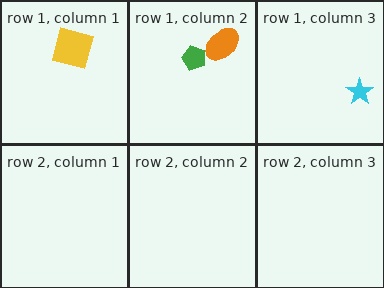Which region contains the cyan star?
The row 1, column 3 region.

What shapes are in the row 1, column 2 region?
The orange ellipse, the green pentagon.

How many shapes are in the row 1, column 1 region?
1.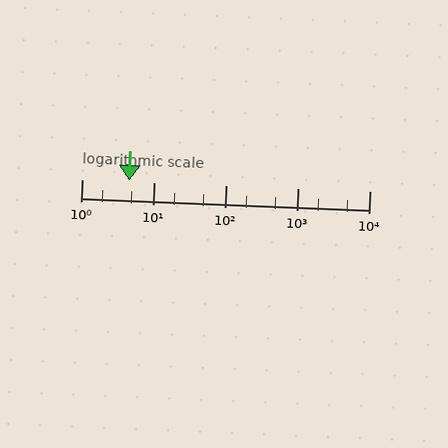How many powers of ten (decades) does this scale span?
The scale spans 4 decades, from 1 to 10000.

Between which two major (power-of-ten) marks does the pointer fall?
The pointer is between 1 and 10.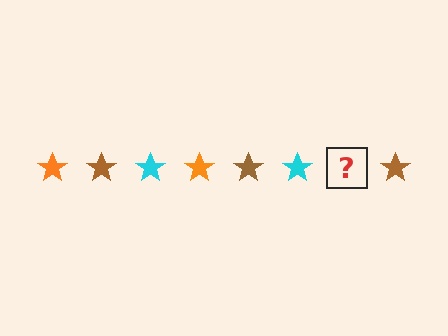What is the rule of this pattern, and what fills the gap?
The rule is that the pattern cycles through orange, brown, cyan stars. The gap should be filled with an orange star.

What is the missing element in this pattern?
The missing element is an orange star.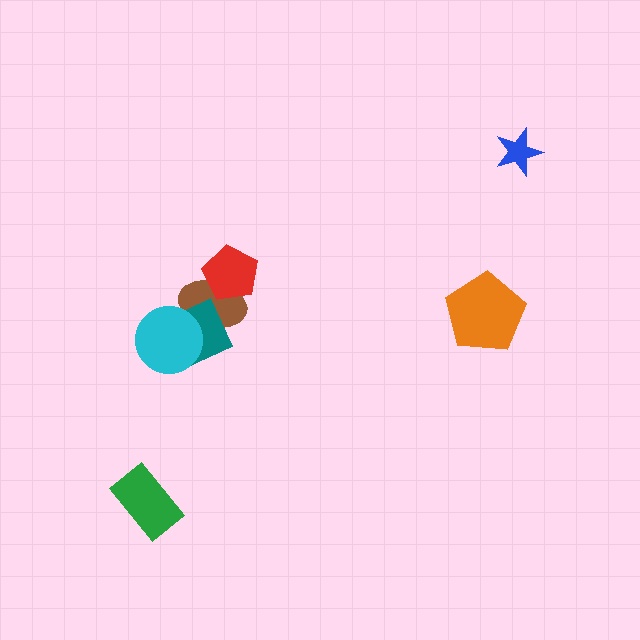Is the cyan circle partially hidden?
No, no other shape covers it.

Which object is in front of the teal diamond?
The cyan circle is in front of the teal diamond.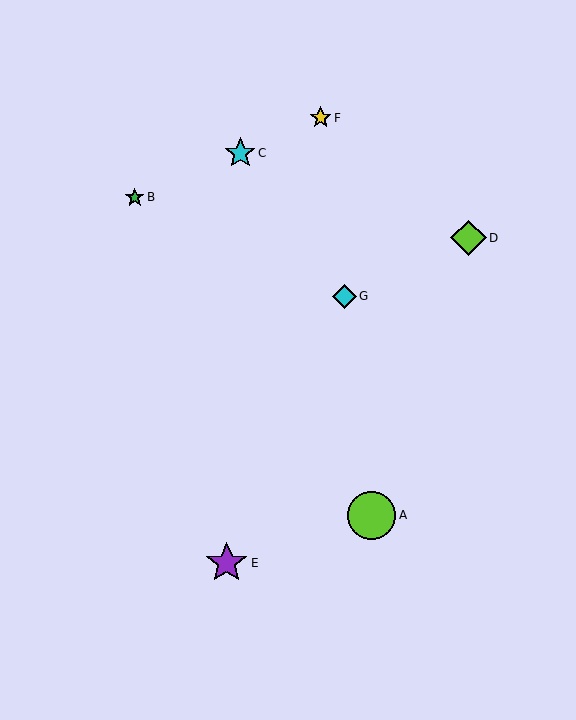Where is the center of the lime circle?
The center of the lime circle is at (371, 515).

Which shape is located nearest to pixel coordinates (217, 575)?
The purple star (labeled E) at (227, 563) is nearest to that location.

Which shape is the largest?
The lime circle (labeled A) is the largest.